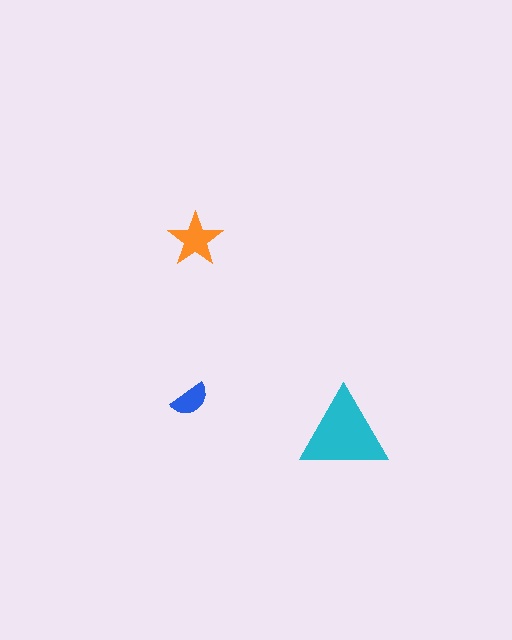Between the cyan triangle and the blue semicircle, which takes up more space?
The cyan triangle.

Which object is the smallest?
The blue semicircle.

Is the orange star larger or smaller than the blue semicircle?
Larger.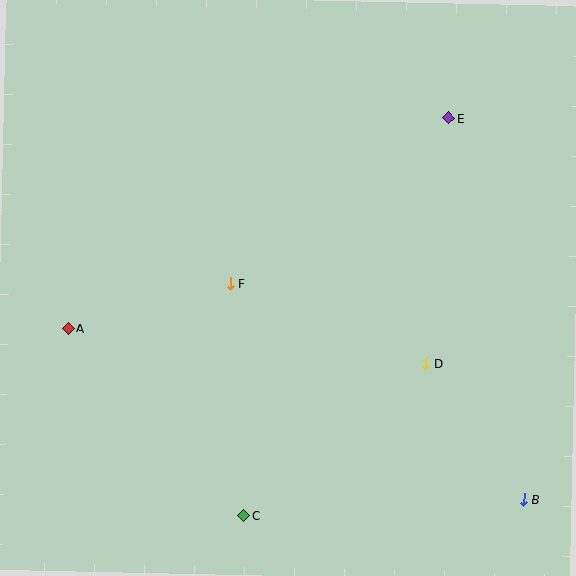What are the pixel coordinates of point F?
Point F is at (230, 283).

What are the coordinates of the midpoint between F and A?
The midpoint between F and A is at (149, 306).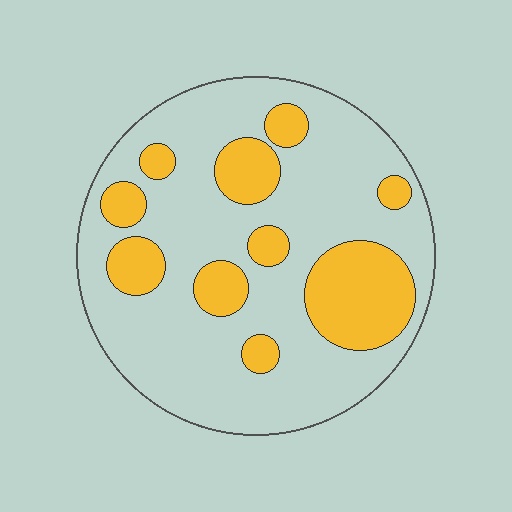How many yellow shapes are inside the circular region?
10.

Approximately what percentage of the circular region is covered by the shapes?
Approximately 25%.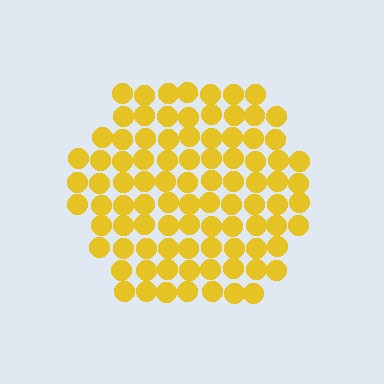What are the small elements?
The small elements are circles.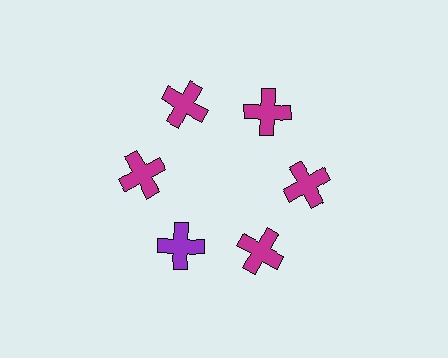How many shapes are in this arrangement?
There are 6 shapes arranged in a ring pattern.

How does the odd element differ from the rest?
It has a different color: purple instead of magenta.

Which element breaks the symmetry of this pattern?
The purple cross at roughly the 7 o'clock position breaks the symmetry. All other shapes are magenta crosses.